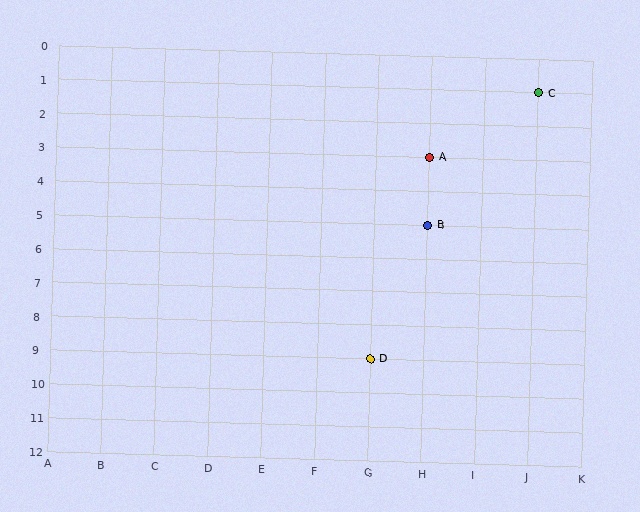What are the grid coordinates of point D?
Point D is at grid coordinates (G, 9).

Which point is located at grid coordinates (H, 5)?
Point B is at (H, 5).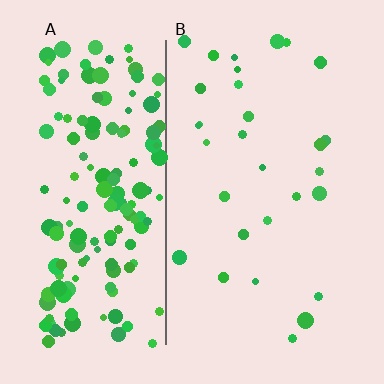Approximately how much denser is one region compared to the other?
Approximately 5.2× — region A over region B.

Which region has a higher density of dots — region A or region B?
A (the left).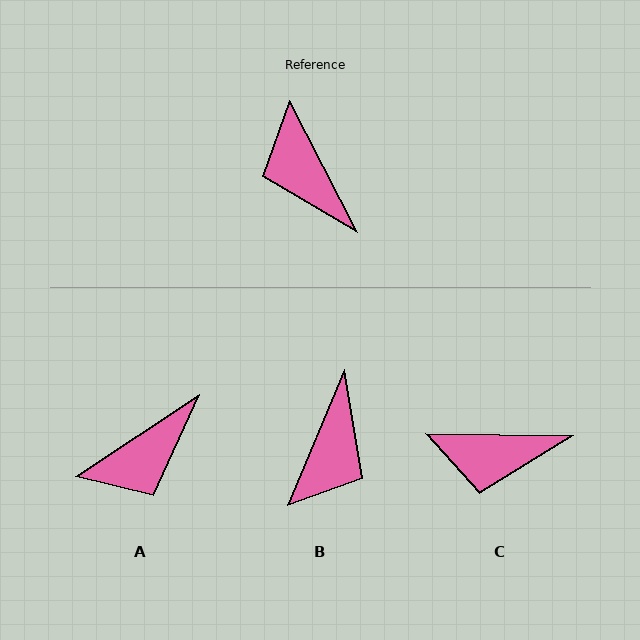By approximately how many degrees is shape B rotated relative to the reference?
Approximately 130 degrees counter-clockwise.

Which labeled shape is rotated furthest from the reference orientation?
B, about 130 degrees away.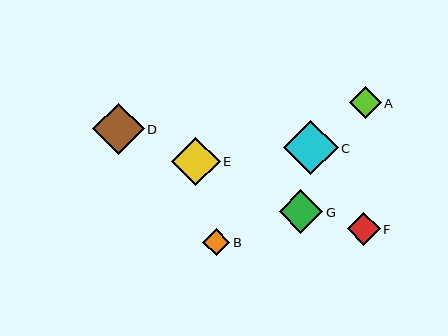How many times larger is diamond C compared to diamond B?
Diamond C is approximately 2.0 times the size of diamond B.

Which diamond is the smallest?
Diamond B is the smallest with a size of approximately 27 pixels.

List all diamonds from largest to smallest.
From largest to smallest: C, D, E, G, F, A, B.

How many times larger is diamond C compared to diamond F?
Diamond C is approximately 1.7 times the size of diamond F.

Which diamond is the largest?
Diamond C is the largest with a size of approximately 54 pixels.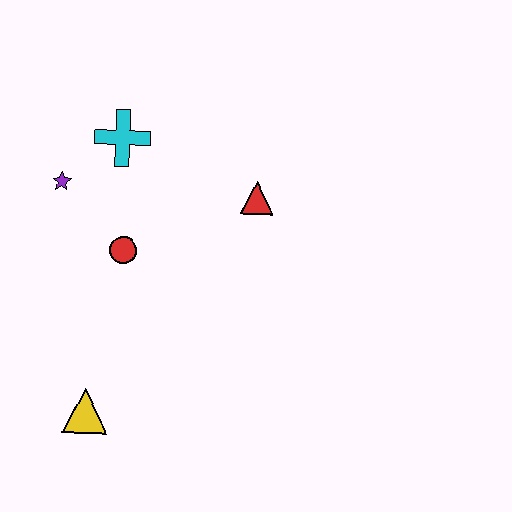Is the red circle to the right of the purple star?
Yes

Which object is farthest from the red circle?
The yellow triangle is farthest from the red circle.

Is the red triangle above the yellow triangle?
Yes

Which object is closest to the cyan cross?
The purple star is closest to the cyan cross.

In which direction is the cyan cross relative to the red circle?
The cyan cross is above the red circle.